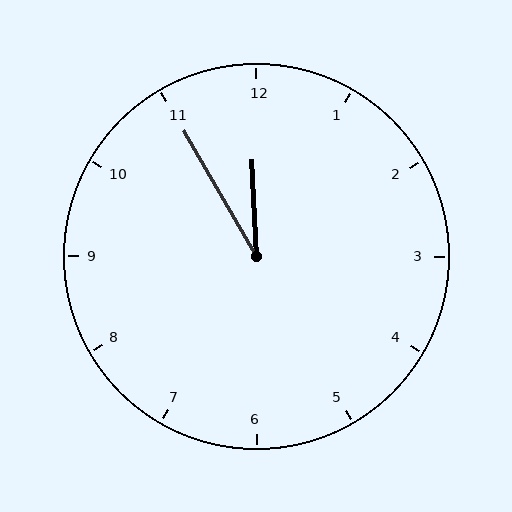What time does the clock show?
11:55.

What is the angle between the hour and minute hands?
Approximately 28 degrees.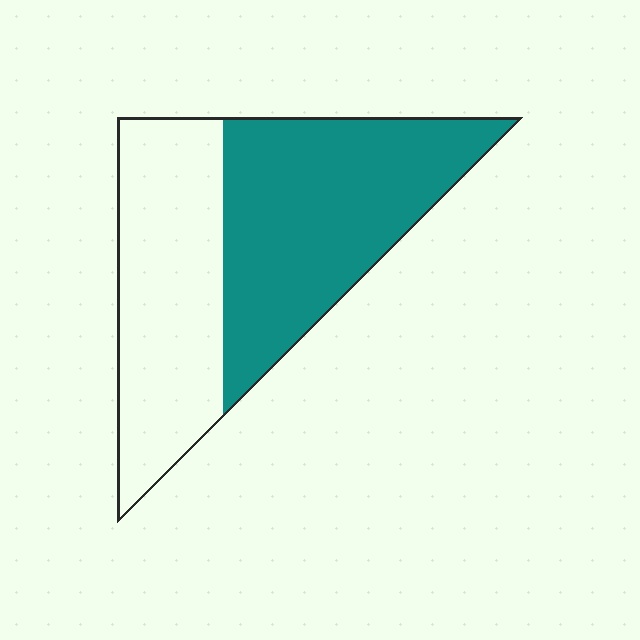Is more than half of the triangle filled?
Yes.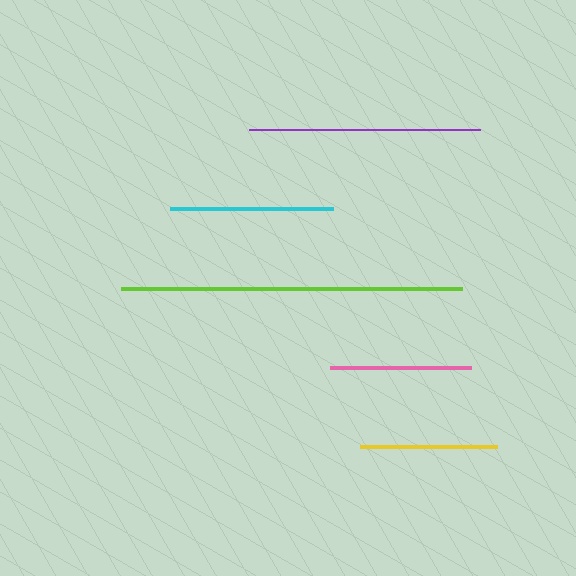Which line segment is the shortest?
The yellow line is the shortest at approximately 137 pixels.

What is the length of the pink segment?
The pink segment is approximately 140 pixels long.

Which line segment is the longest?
The lime line is the longest at approximately 341 pixels.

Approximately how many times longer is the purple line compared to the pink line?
The purple line is approximately 1.6 times the length of the pink line.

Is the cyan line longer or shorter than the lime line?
The lime line is longer than the cyan line.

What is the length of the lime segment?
The lime segment is approximately 341 pixels long.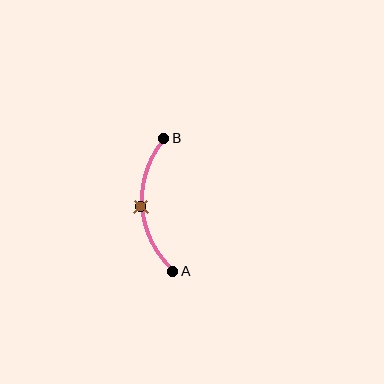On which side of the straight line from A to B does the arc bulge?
The arc bulges to the left of the straight line connecting A and B.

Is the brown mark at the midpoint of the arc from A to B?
Yes. The brown mark lies on the arc at equal arc-length from both A and B — it is the arc midpoint.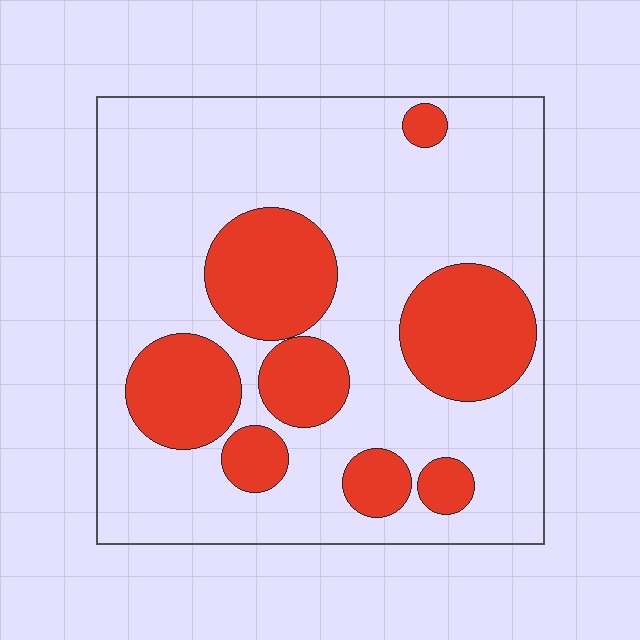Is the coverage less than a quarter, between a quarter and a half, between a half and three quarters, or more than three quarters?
Between a quarter and a half.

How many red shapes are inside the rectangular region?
8.